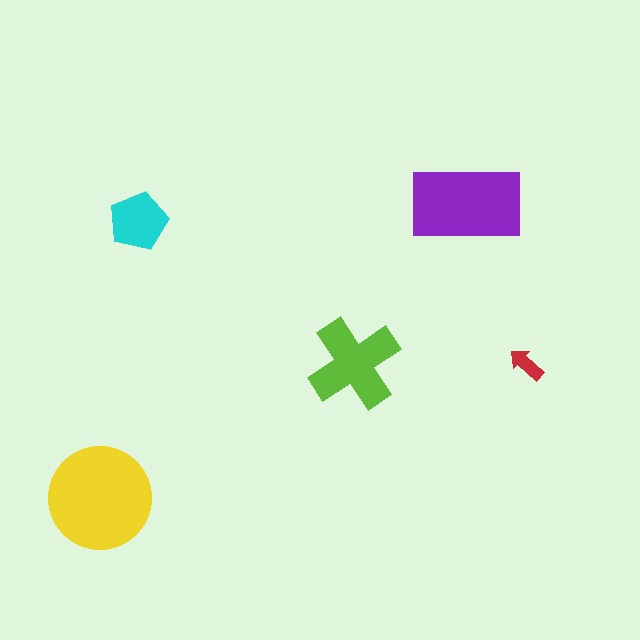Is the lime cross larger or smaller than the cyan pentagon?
Larger.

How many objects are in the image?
There are 5 objects in the image.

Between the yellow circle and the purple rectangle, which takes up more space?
The yellow circle.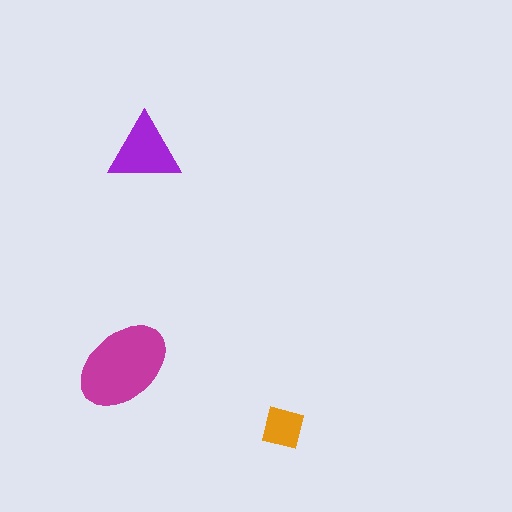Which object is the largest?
The magenta ellipse.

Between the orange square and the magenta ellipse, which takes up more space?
The magenta ellipse.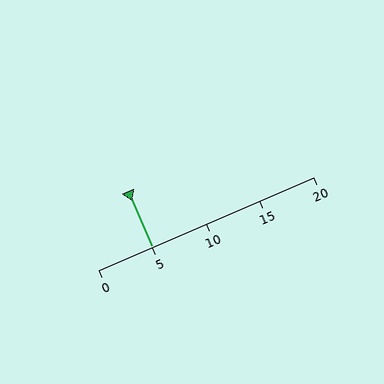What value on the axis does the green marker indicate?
The marker indicates approximately 5.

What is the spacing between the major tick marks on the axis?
The major ticks are spaced 5 apart.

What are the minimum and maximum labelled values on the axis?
The axis runs from 0 to 20.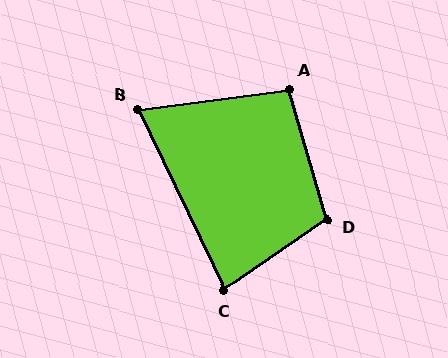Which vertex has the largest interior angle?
D, at approximately 108 degrees.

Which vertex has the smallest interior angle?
B, at approximately 72 degrees.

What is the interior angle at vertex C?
Approximately 81 degrees (acute).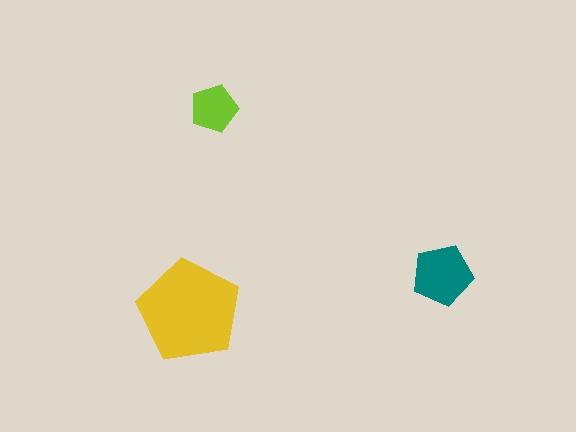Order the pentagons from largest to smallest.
the yellow one, the teal one, the lime one.